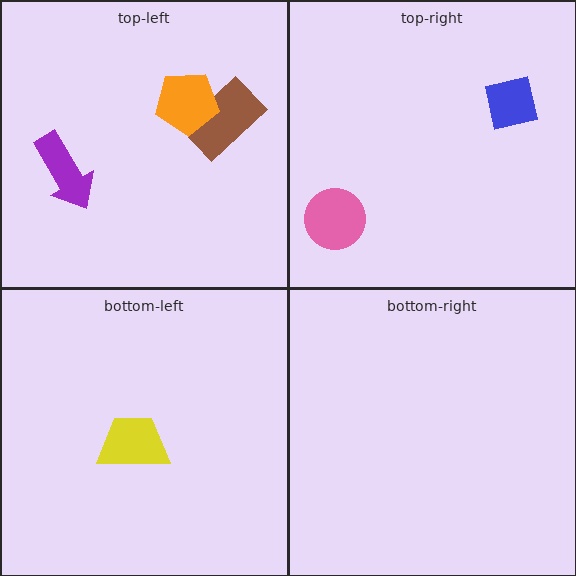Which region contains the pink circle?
The top-right region.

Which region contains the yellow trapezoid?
The bottom-left region.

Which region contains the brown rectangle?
The top-left region.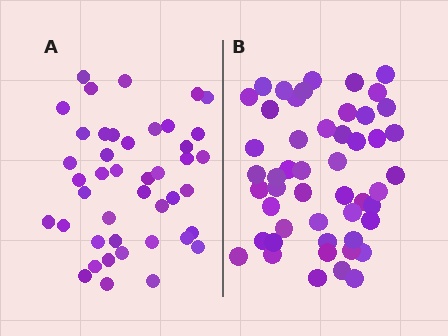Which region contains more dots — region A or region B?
Region B (the right region) has more dots.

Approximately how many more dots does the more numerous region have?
Region B has roughly 8 or so more dots than region A.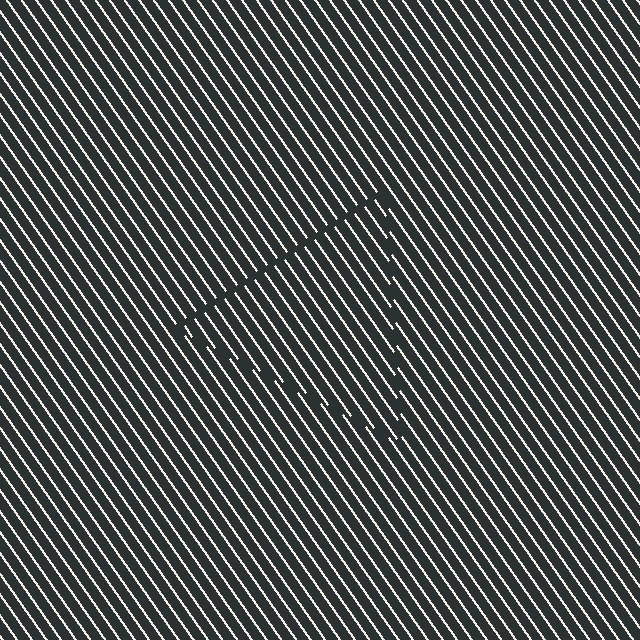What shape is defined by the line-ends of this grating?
An illusory triangle. The interior of the shape contains the same grating, shifted by half a period — the contour is defined by the phase discontinuity where line-ends from the inner and outer gratings abut.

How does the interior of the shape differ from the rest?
The interior of the shape contains the same grating, shifted by half a period — the contour is defined by the phase discontinuity where line-ends from the inner and outer gratings abut.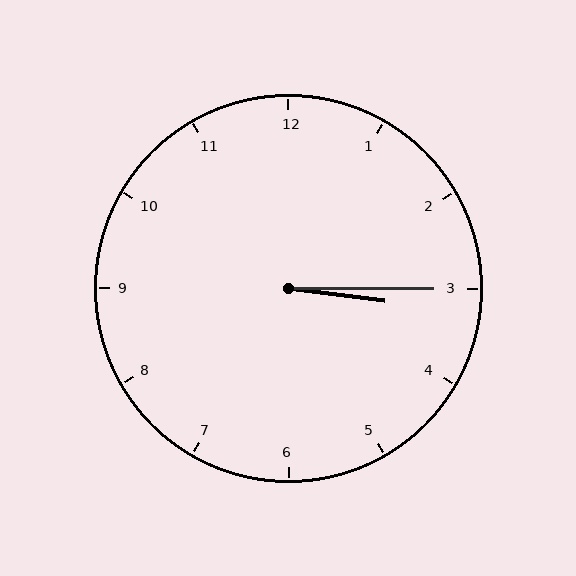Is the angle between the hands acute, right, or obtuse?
It is acute.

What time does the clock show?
3:15.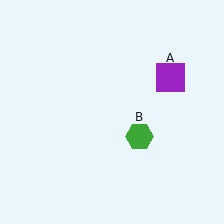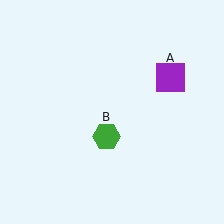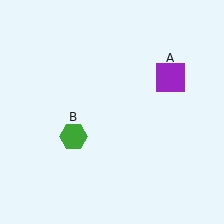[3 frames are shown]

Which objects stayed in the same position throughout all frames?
Purple square (object A) remained stationary.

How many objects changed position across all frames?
1 object changed position: green hexagon (object B).